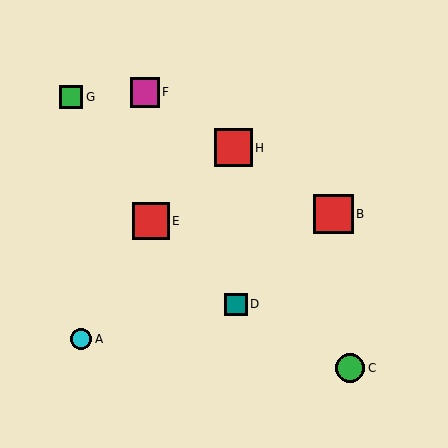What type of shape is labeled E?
Shape E is a red square.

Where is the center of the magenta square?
The center of the magenta square is at (145, 92).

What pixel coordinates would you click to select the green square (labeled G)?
Click at (71, 97) to select the green square G.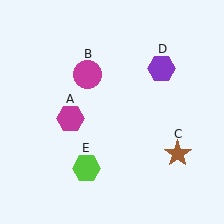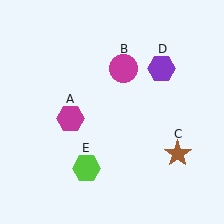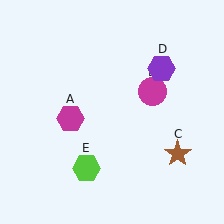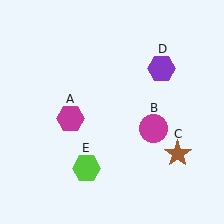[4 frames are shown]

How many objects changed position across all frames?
1 object changed position: magenta circle (object B).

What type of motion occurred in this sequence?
The magenta circle (object B) rotated clockwise around the center of the scene.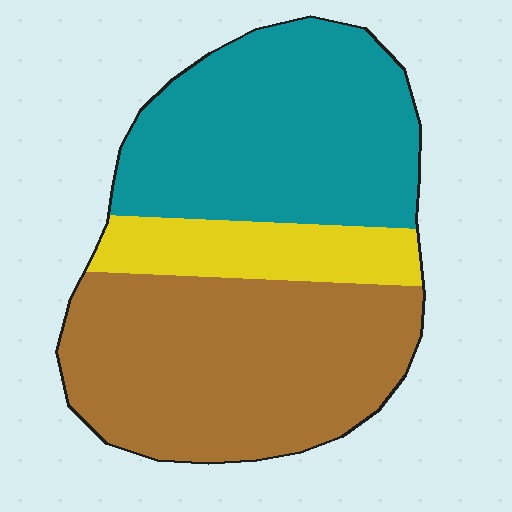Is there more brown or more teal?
Brown.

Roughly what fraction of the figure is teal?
Teal covers 40% of the figure.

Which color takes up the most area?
Brown, at roughly 45%.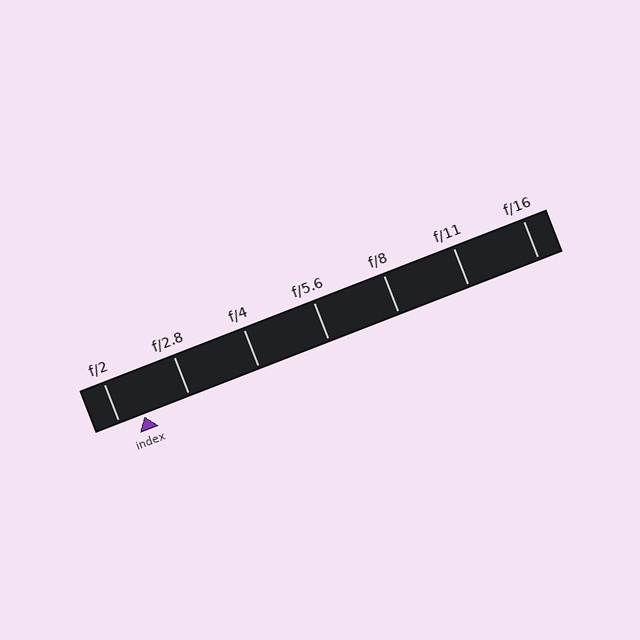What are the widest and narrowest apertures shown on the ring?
The widest aperture shown is f/2 and the narrowest is f/16.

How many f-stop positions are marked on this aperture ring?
There are 7 f-stop positions marked.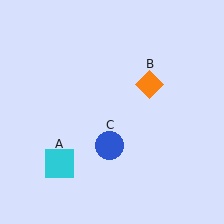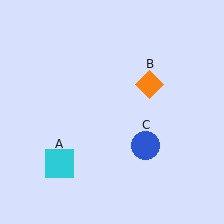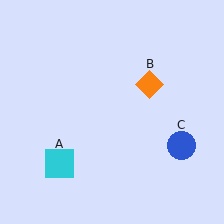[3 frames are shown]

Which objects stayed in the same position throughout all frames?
Cyan square (object A) and orange diamond (object B) remained stationary.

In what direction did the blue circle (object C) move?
The blue circle (object C) moved right.